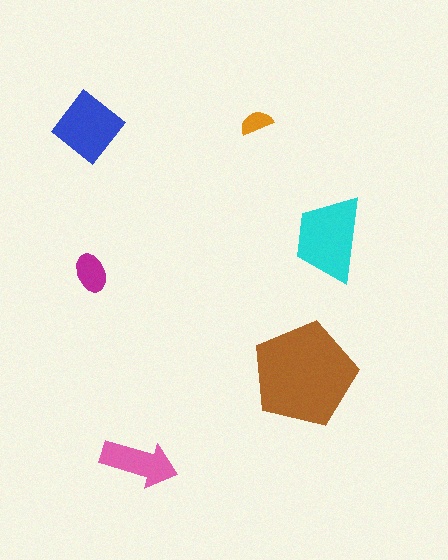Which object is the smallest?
The orange semicircle.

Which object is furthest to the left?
The blue diamond is leftmost.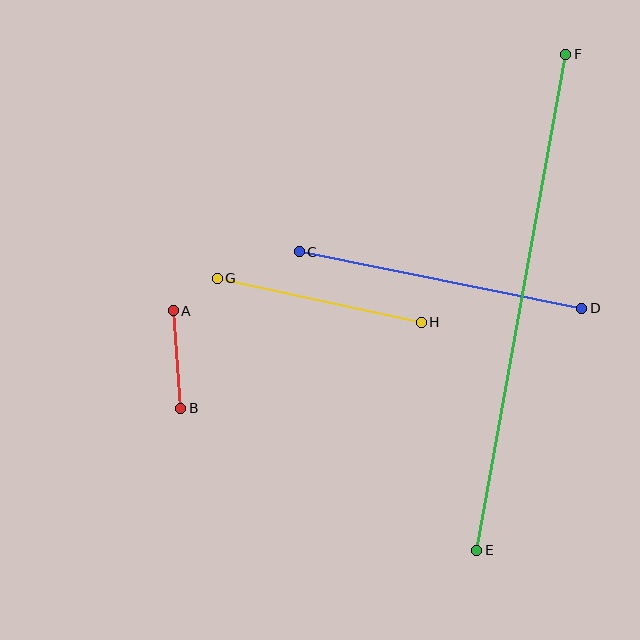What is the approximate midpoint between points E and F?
The midpoint is at approximately (521, 302) pixels.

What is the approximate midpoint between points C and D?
The midpoint is at approximately (441, 280) pixels.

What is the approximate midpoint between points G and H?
The midpoint is at approximately (319, 300) pixels.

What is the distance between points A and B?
The distance is approximately 98 pixels.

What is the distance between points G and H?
The distance is approximately 209 pixels.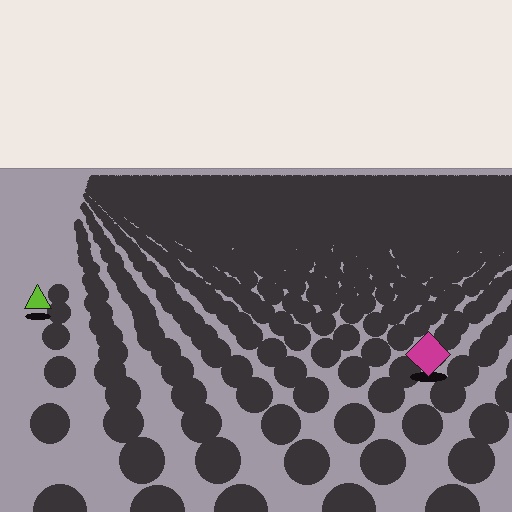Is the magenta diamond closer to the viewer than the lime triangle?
Yes. The magenta diamond is closer — you can tell from the texture gradient: the ground texture is coarser near it.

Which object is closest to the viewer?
The magenta diamond is closest. The texture marks near it are larger and more spread out.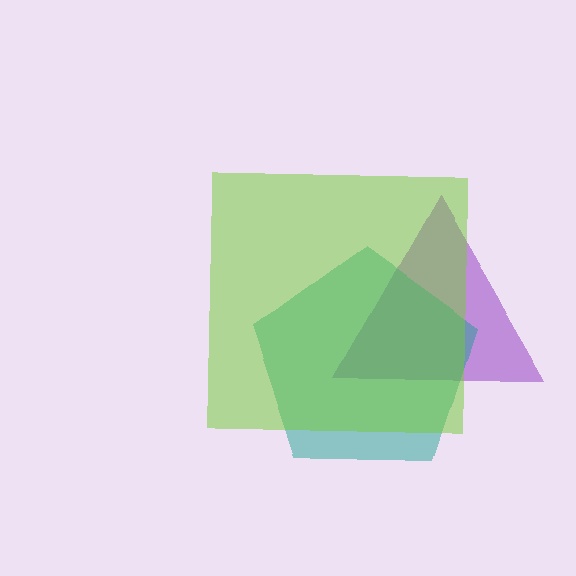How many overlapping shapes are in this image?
There are 3 overlapping shapes in the image.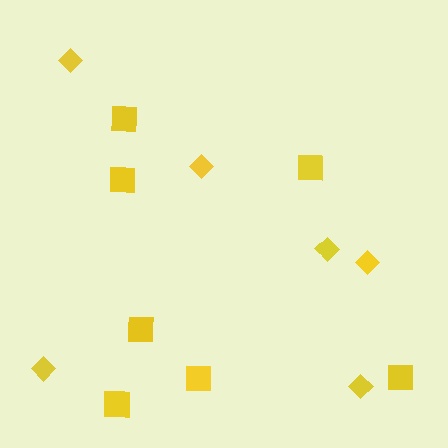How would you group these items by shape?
There are 2 groups: one group of diamonds (6) and one group of squares (7).